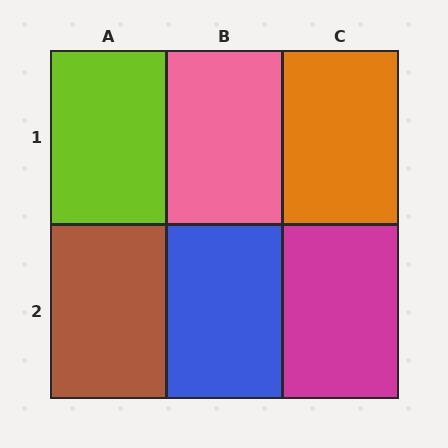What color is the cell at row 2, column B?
Blue.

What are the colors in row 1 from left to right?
Lime, pink, orange.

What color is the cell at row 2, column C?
Magenta.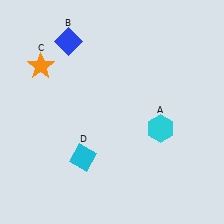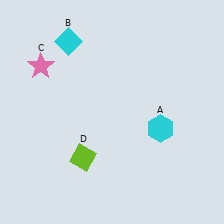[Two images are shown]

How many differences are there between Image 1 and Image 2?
There are 3 differences between the two images.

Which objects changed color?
B changed from blue to cyan. C changed from orange to pink. D changed from cyan to lime.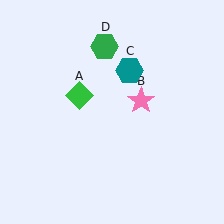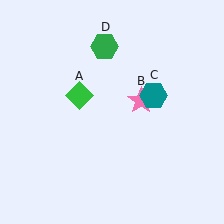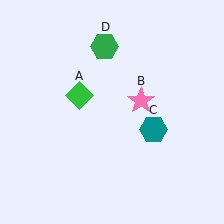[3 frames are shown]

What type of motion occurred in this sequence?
The teal hexagon (object C) rotated clockwise around the center of the scene.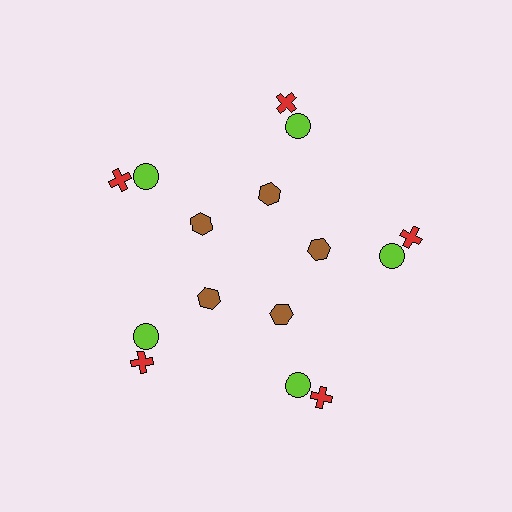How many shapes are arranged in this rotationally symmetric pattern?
There are 15 shapes, arranged in 5 groups of 3.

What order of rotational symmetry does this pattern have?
This pattern has 5-fold rotational symmetry.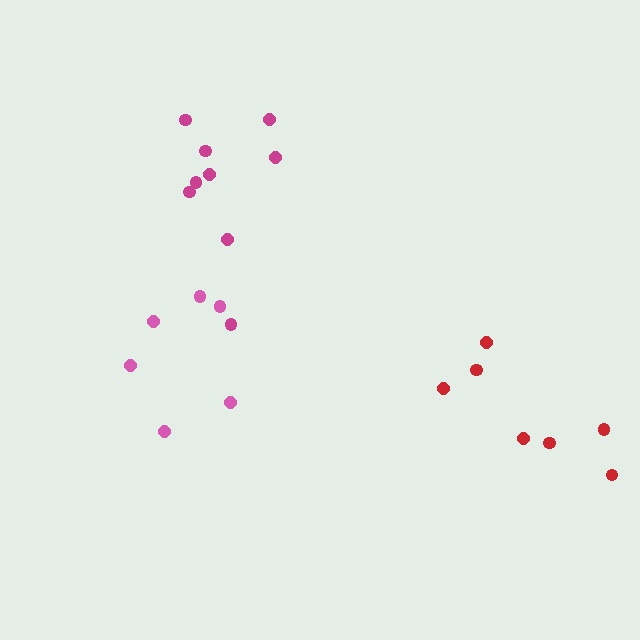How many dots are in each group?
Group 1: 7 dots, Group 2: 9 dots, Group 3: 6 dots (22 total).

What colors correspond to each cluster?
The clusters are colored: red, magenta, pink.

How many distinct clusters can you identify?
There are 3 distinct clusters.